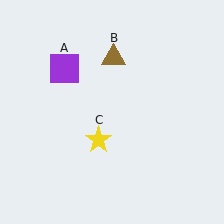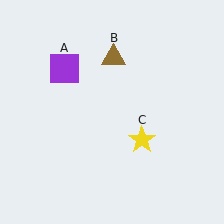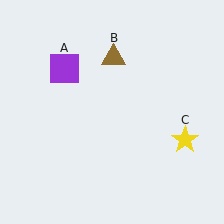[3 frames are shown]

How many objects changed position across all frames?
1 object changed position: yellow star (object C).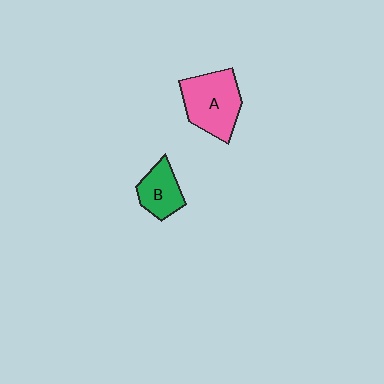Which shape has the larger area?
Shape A (pink).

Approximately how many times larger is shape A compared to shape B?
Approximately 1.7 times.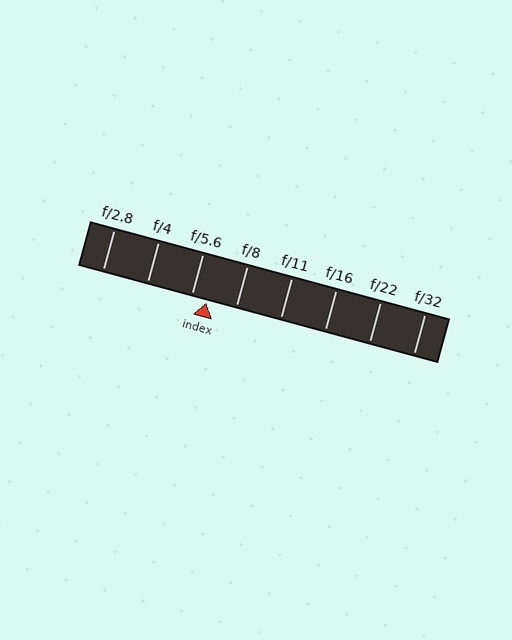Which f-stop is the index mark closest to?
The index mark is closest to f/5.6.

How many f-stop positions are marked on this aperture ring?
There are 8 f-stop positions marked.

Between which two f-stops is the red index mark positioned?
The index mark is between f/5.6 and f/8.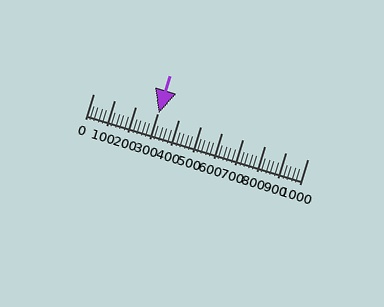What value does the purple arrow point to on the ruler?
The purple arrow points to approximately 306.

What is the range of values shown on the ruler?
The ruler shows values from 0 to 1000.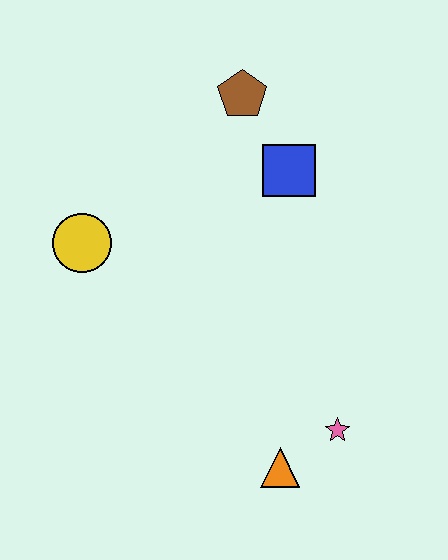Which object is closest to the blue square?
The brown pentagon is closest to the blue square.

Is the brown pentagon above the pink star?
Yes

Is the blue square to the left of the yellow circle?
No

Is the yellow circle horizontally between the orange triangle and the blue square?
No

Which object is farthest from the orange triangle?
The brown pentagon is farthest from the orange triangle.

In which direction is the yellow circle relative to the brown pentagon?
The yellow circle is to the left of the brown pentagon.